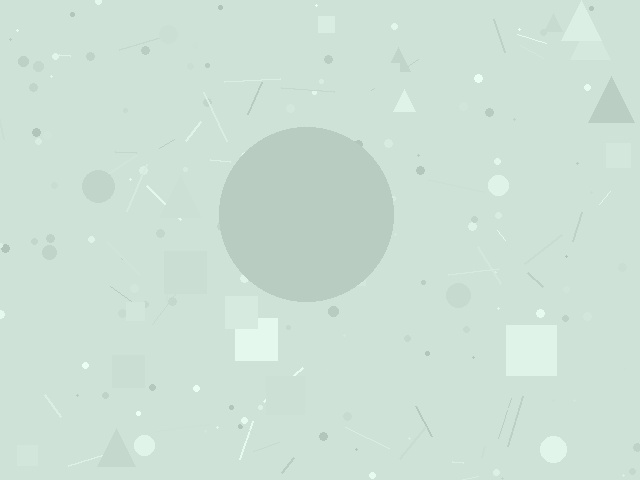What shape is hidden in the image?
A circle is hidden in the image.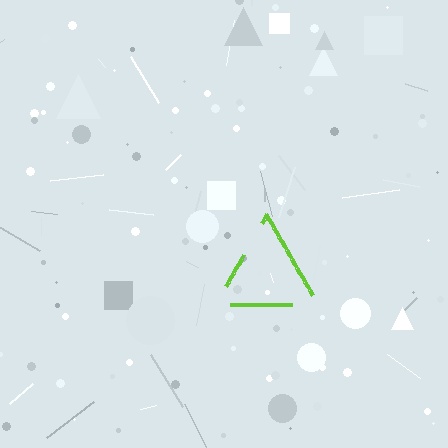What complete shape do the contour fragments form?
The contour fragments form a triangle.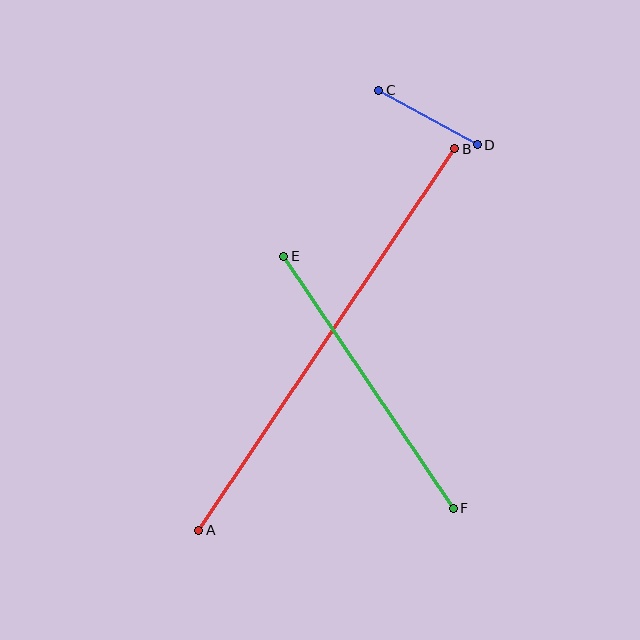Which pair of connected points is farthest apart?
Points A and B are farthest apart.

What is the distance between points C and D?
The distance is approximately 113 pixels.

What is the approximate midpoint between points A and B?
The midpoint is at approximately (327, 340) pixels.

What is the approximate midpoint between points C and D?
The midpoint is at approximately (428, 118) pixels.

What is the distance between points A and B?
The distance is approximately 459 pixels.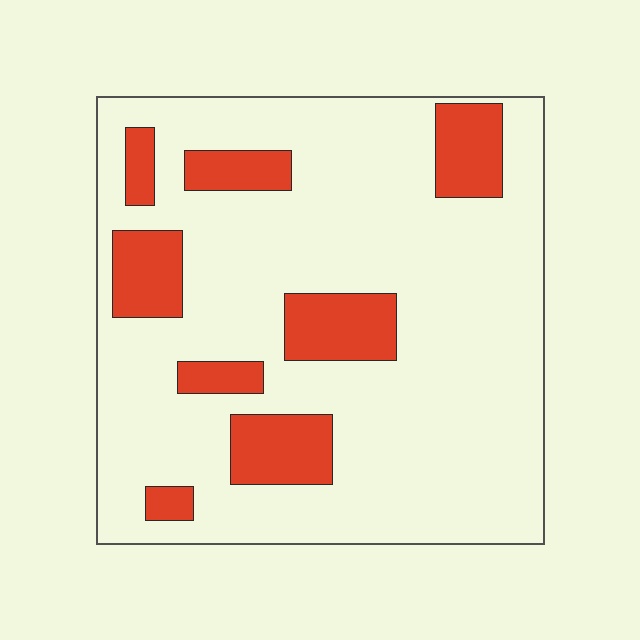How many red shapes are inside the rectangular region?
8.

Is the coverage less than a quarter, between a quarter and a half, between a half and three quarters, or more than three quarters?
Less than a quarter.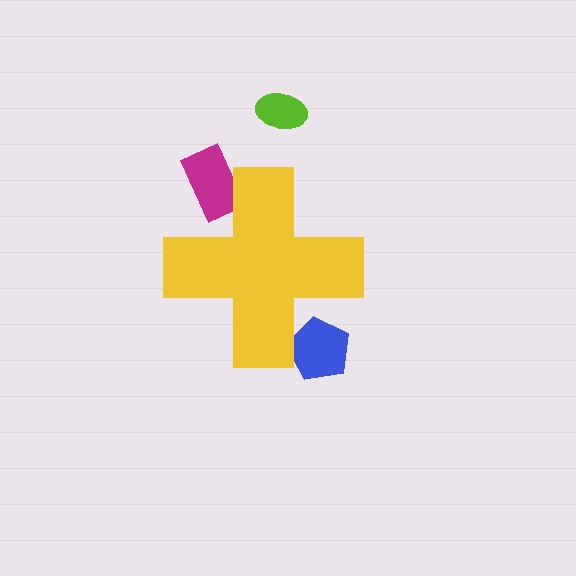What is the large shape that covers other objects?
A yellow cross.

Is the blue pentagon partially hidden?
Yes, the blue pentagon is partially hidden behind the yellow cross.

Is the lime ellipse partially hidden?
No, the lime ellipse is fully visible.